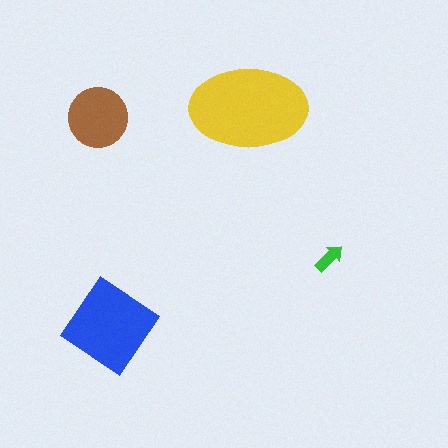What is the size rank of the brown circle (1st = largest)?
3rd.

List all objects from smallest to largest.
The green arrow, the brown circle, the blue diamond, the yellow ellipse.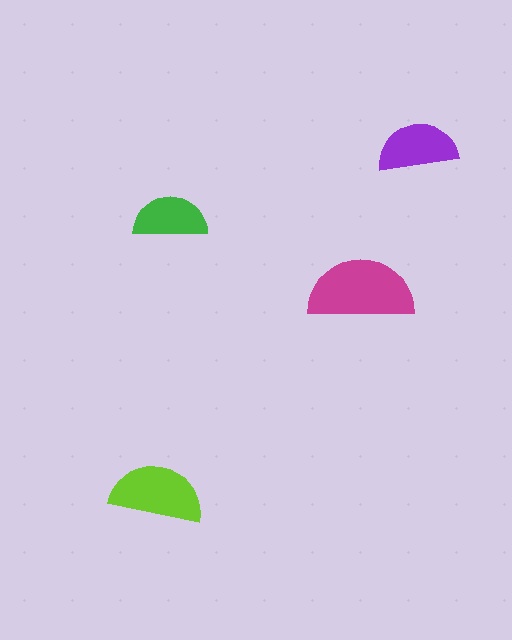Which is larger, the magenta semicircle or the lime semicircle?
The magenta one.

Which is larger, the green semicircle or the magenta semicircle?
The magenta one.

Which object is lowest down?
The lime semicircle is bottommost.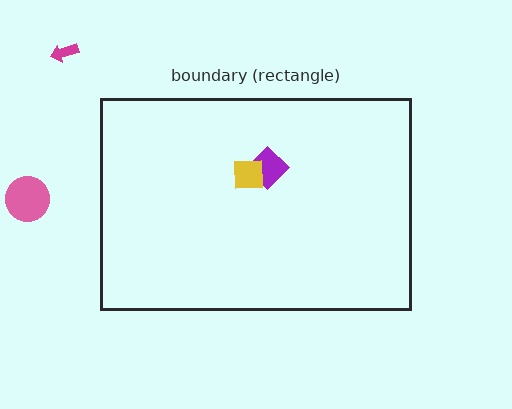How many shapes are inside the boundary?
2 inside, 2 outside.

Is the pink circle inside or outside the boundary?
Outside.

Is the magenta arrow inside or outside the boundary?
Outside.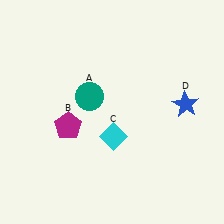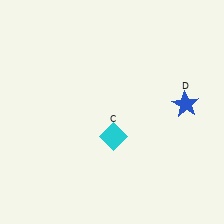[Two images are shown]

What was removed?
The magenta pentagon (B), the teal circle (A) were removed in Image 2.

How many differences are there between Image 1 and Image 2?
There are 2 differences between the two images.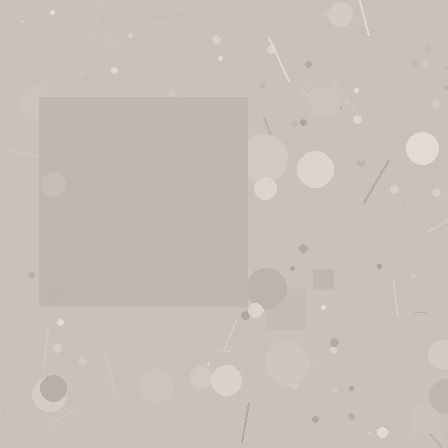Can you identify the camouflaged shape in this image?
The camouflaged shape is a square.